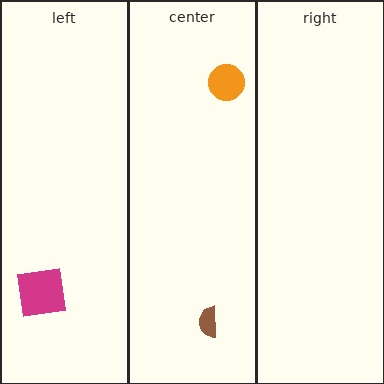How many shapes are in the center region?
2.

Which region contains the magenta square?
The left region.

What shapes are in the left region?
The magenta square.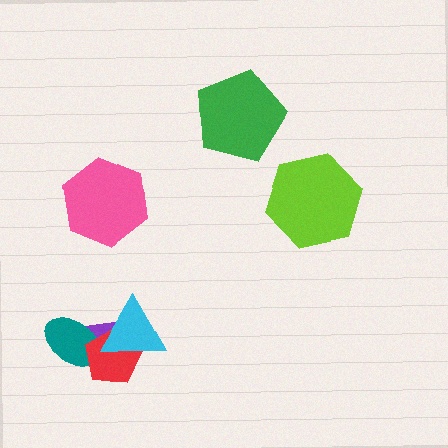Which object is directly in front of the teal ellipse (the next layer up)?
The red pentagon is directly in front of the teal ellipse.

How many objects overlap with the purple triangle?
3 objects overlap with the purple triangle.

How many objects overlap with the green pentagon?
0 objects overlap with the green pentagon.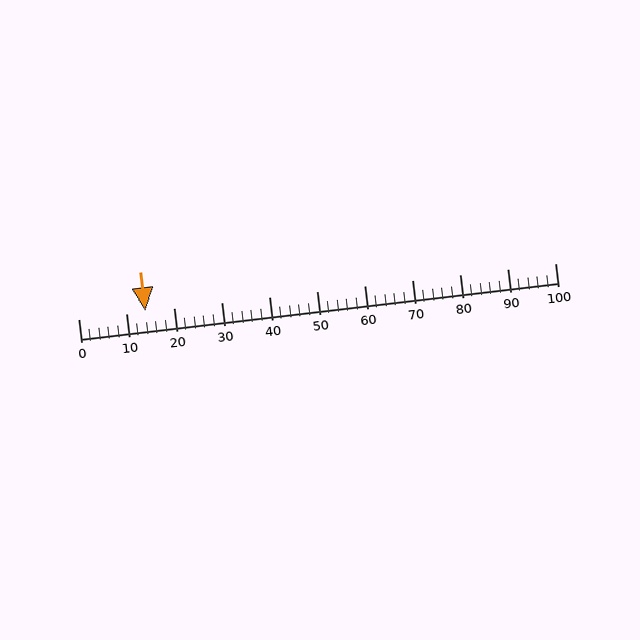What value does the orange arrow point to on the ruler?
The orange arrow points to approximately 14.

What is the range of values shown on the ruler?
The ruler shows values from 0 to 100.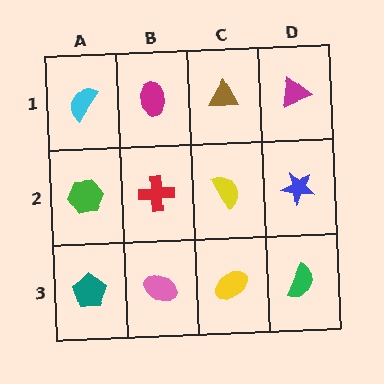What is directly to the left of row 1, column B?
A cyan semicircle.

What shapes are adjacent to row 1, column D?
A blue star (row 2, column D), a brown triangle (row 1, column C).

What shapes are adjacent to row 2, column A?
A cyan semicircle (row 1, column A), a teal pentagon (row 3, column A), a red cross (row 2, column B).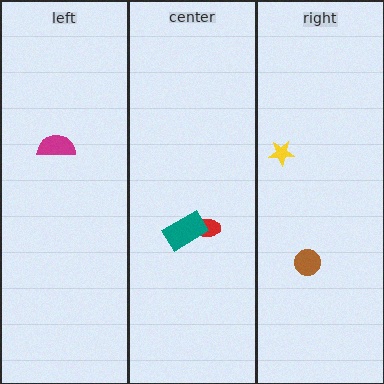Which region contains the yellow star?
The right region.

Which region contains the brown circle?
The right region.